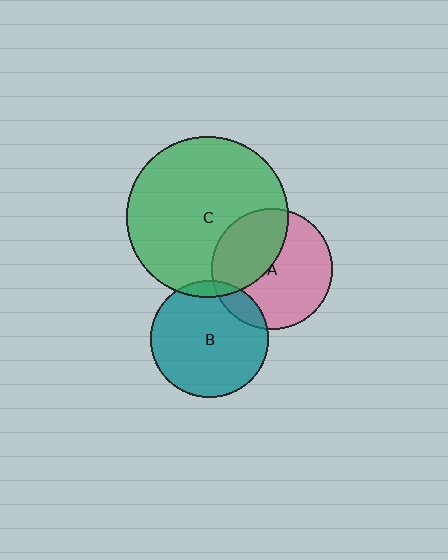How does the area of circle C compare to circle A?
Approximately 1.8 times.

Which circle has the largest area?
Circle C (green).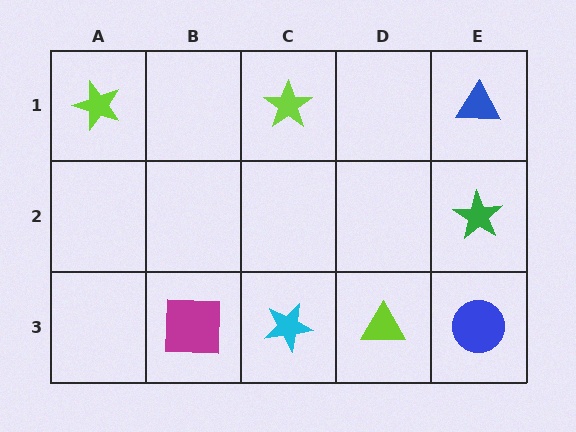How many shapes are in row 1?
3 shapes.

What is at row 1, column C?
A lime star.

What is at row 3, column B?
A magenta square.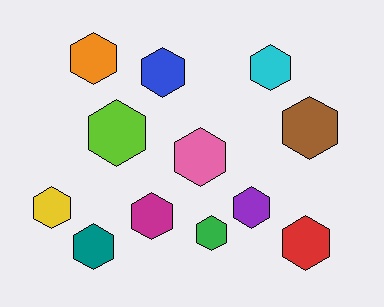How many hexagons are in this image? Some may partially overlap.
There are 12 hexagons.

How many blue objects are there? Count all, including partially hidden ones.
There is 1 blue object.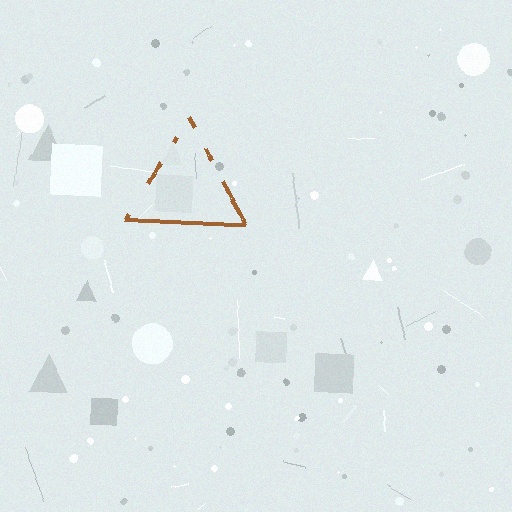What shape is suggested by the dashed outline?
The dashed outline suggests a triangle.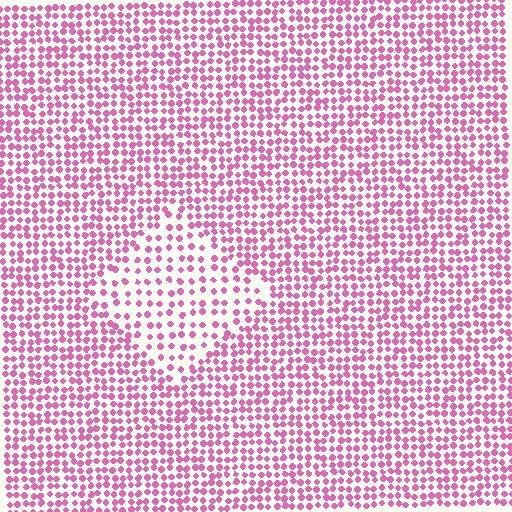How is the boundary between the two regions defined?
The boundary is defined by a change in element density (approximately 1.8x ratio). All elements are the same color, size, and shape.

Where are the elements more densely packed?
The elements are more densely packed outside the diamond boundary.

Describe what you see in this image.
The image contains small pink elements arranged at two different densities. A diamond-shaped region is visible where the elements are less densely packed than the surrounding area.